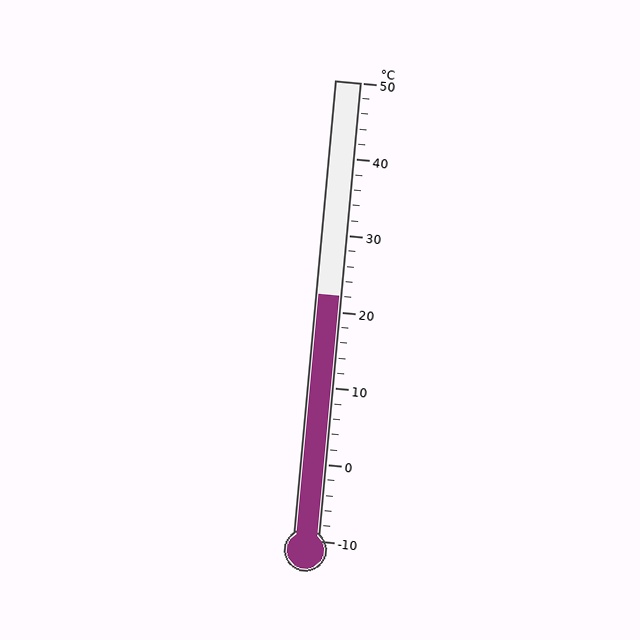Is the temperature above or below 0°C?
The temperature is above 0°C.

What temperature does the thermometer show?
The thermometer shows approximately 22°C.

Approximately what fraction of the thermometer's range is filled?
The thermometer is filled to approximately 55% of its range.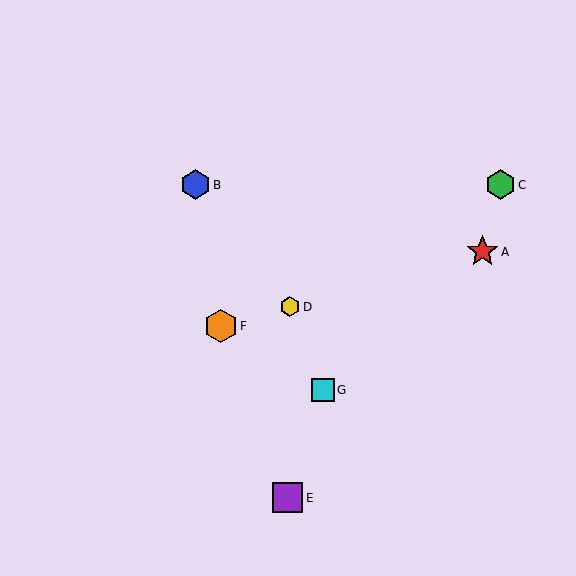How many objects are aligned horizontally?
2 objects (B, C) are aligned horizontally.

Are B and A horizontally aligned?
No, B is at y≈185 and A is at y≈252.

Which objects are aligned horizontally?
Objects B, C are aligned horizontally.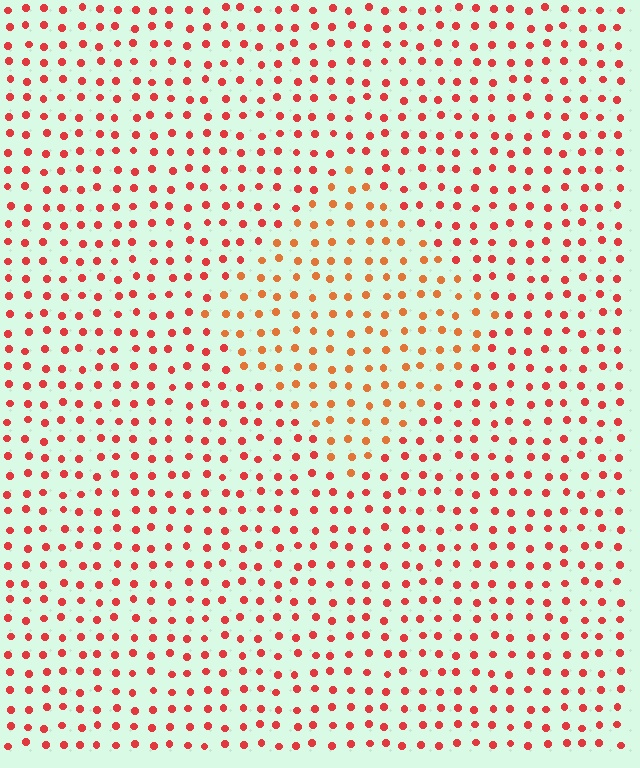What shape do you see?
I see a diamond.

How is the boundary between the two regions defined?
The boundary is defined purely by a slight shift in hue (about 24 degrees). Spacing, size, and orientation are identical on both sides.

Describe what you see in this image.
The image is filled with small red elements in a uniform arrangement. A diamond-shaped region is visible where the elements are tinted to a slightly different hue, forming a subtle color boundary.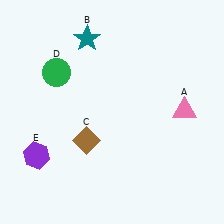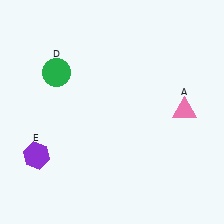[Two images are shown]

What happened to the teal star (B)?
The teal star (B) was removed in Image 2. It was in the top-left area of Image 1.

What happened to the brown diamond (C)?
The brown diamond (C) was removed in Image 2. It was in the bottom-left area of Image 1.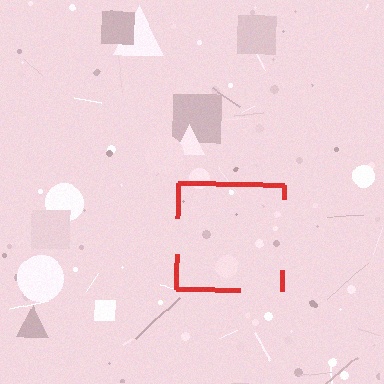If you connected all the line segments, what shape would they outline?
They would outline a square.